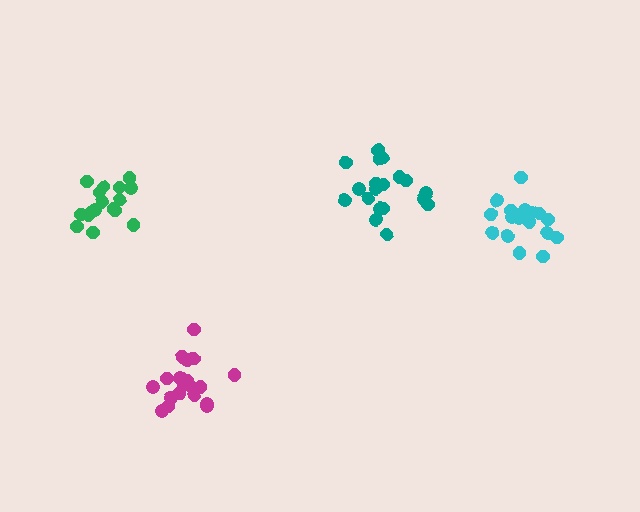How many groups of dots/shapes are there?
There are 4 groups.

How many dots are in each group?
Group 1: 19 dots, Group 2: 18 dots, Group 3: 19 dots, Group 4: 17 dots (73 total).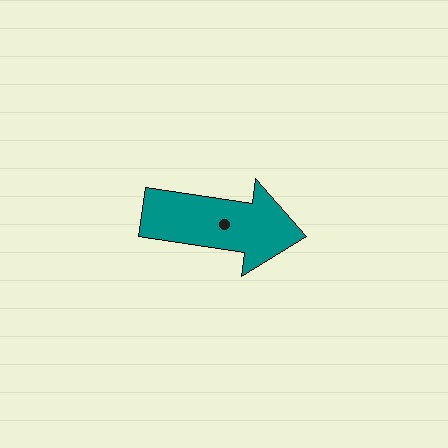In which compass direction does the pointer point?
East.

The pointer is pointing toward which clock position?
Roughly 3 o'clock.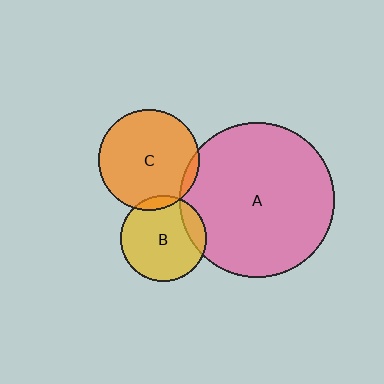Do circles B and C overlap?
Yes.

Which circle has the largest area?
Circle A (pink).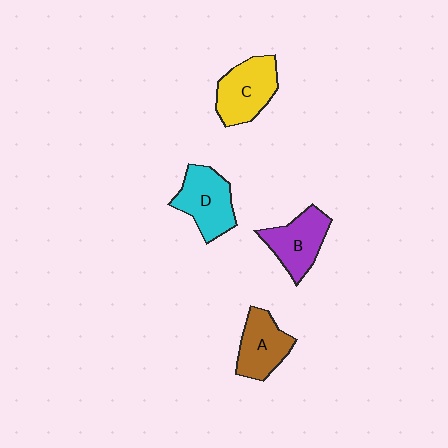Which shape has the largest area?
Shape C (yellow).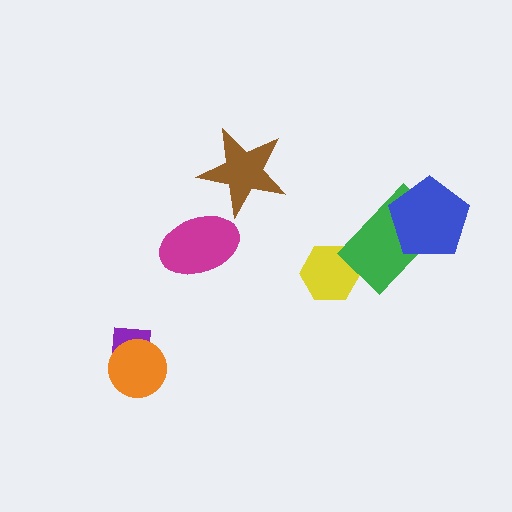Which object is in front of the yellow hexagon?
The green rectangle is in front of the yellow hexagon.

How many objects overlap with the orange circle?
1 object overlaps with the orange circle.